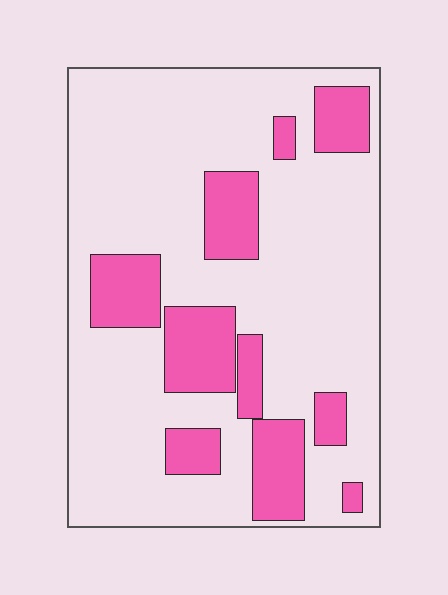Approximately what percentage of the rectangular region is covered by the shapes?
Approximately 25%.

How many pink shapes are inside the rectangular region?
10.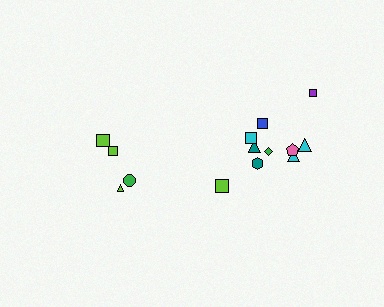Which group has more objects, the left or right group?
The right group.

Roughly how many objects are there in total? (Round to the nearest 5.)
Roughly 15 objects in total.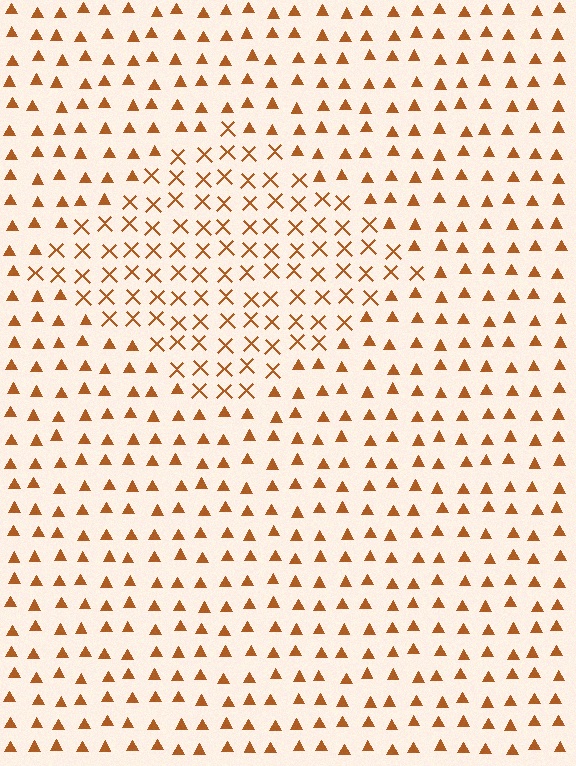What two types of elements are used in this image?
The image uses X marks inside the diamond region and triangles outside it.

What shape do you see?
I see a diamond.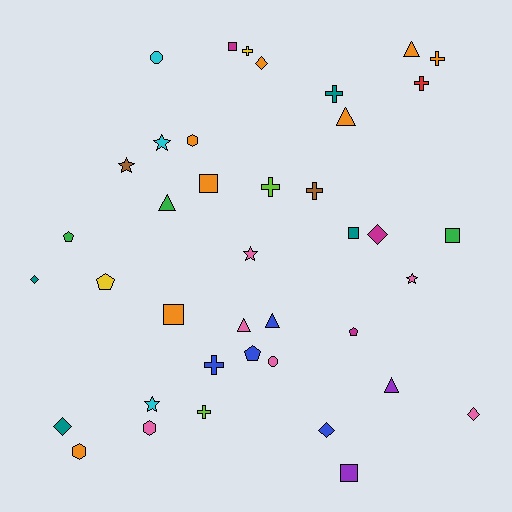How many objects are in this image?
There are 40 objects.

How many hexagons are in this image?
There are 3 hexagons.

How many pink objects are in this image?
There are 6 pink objects.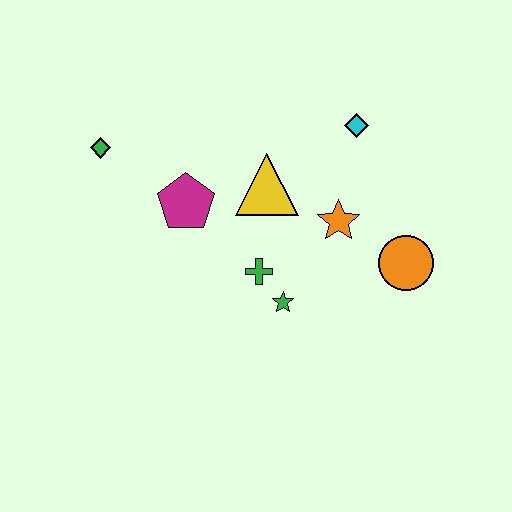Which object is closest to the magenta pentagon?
The yellow triangle is closest to the magenta pentagon.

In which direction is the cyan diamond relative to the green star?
The cyan diamond is above the green star.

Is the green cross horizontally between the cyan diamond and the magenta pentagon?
Yes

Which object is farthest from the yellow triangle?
The green diamond is farthest from the yellow triangle.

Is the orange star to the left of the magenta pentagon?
No